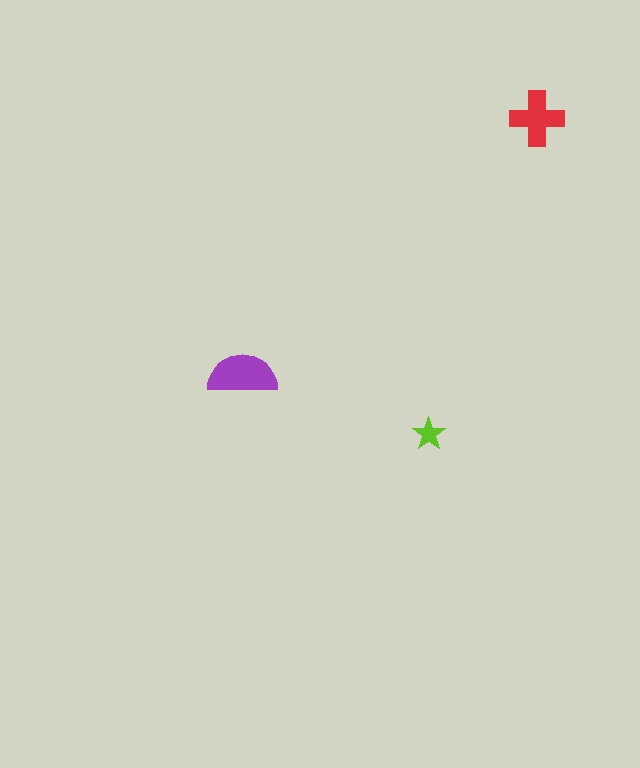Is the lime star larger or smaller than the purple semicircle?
Smaller.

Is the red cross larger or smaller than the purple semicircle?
Smaller.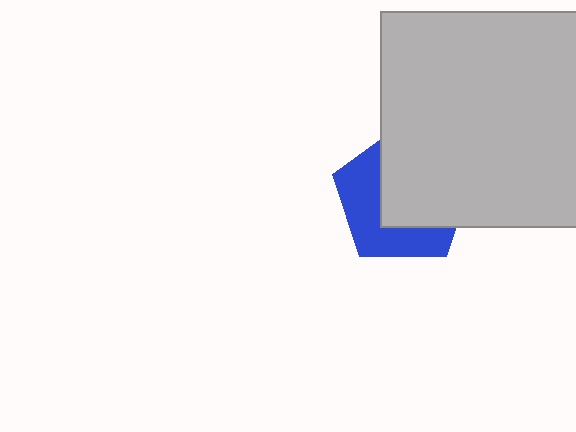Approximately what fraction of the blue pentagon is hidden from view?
Roughly 56% of the blue pentagon is hidden behind the light gray square.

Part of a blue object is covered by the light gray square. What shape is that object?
It is a pentagon.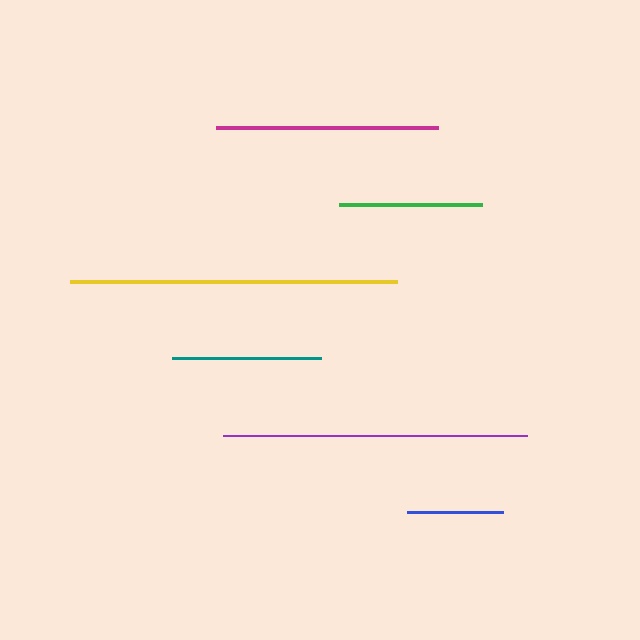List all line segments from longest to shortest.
From longest to shortest: yellow, purple, magenta, teal, green, blue.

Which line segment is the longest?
The yellow line is the longest at approximately 327 pixels.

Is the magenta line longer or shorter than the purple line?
The purple line is longer than the magenta line.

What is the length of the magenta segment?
The magenta segment is approximately 222 pixels long.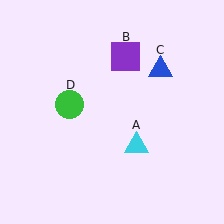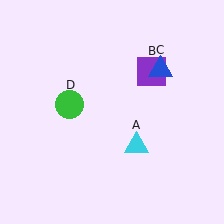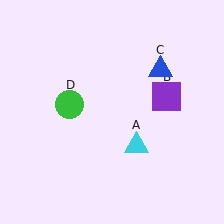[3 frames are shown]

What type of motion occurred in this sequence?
The purple square (object B) rotated clockwise around the center of the scene.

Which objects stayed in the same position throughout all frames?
Cyan triangle (object A) and blue triangle (object C) and green circle (object D) remained stationary.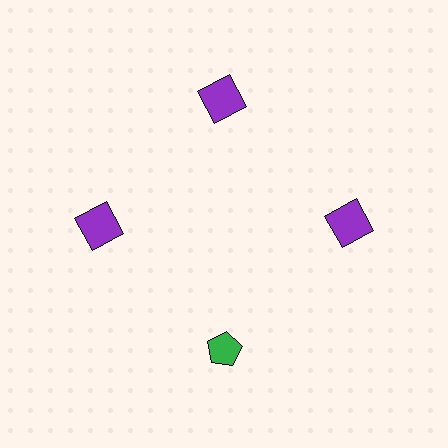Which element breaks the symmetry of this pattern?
The green pentagon at roughly the 6 o'clock position breaks the symmetry. All other shapes are purple squares.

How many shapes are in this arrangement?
There are 4 shapes arranged in a ring pattern.